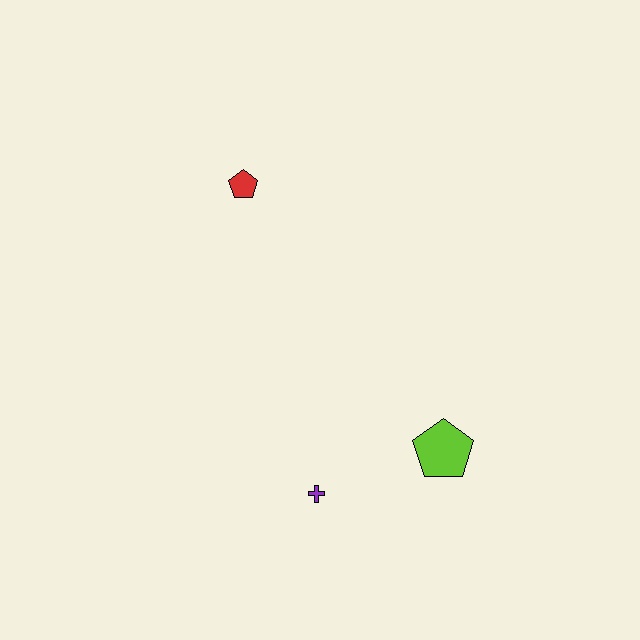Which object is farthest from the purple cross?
The red pentagon is farthest from the purple cross.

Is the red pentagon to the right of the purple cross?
No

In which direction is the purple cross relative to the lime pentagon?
The purple cross is to the left of the lime pentagon.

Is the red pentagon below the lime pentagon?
No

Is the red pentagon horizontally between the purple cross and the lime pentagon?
No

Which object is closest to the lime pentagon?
The purple cross is closest to the lime pentagon.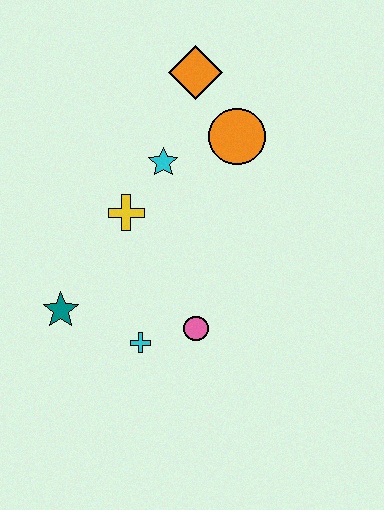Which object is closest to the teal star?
The cyan cross is closest to the teal star.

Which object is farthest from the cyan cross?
The orange diamond is farthest from the cyan cross.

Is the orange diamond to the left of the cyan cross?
No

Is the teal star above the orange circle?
No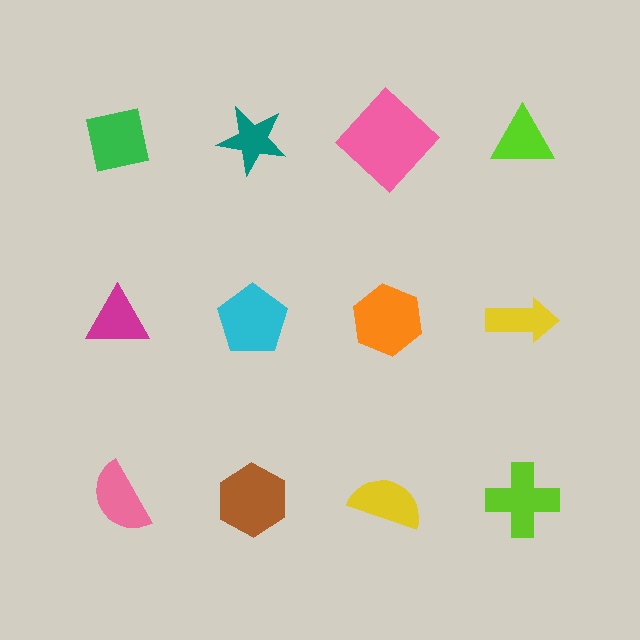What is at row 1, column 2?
A teal star.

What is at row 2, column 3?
An orange hexagon.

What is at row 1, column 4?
A lime triangle.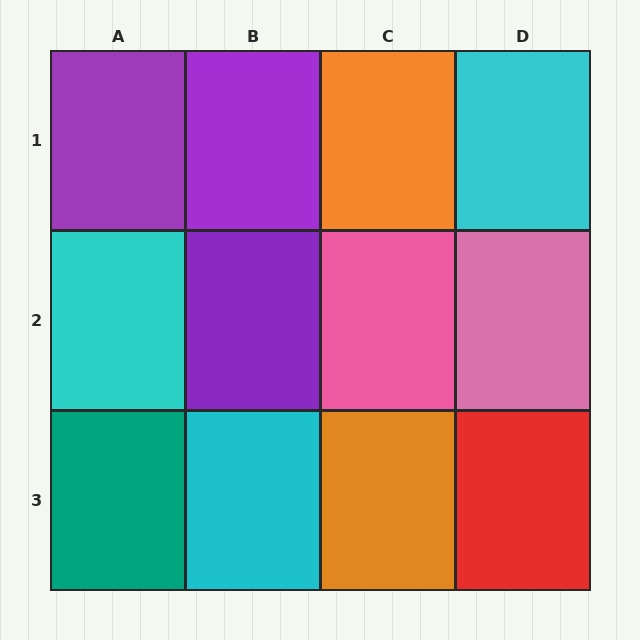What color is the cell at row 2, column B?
Purple.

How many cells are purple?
3 cells are purple.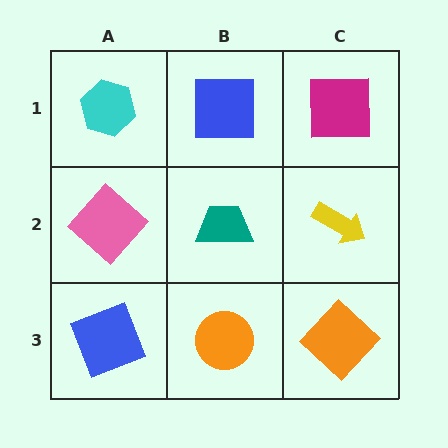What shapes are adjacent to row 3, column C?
A yellow arrow (row 2, column C), an orange circle (row 3, column B).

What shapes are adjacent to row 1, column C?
A yellow arrow (row 2, column C), a blue square (row 1, column B).